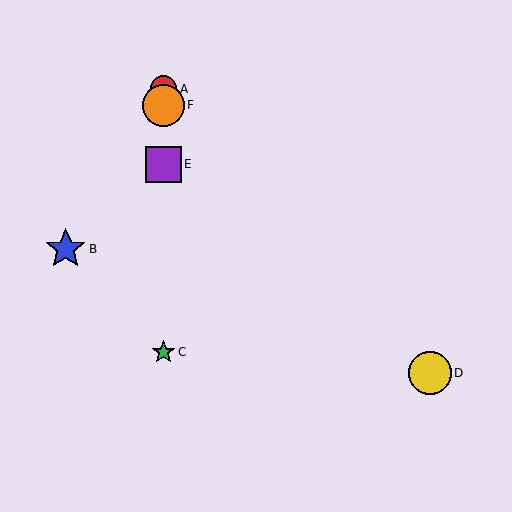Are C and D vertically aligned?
No, C is at x≈163 and D is at x≈430.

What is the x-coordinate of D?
Object D is at x≈430.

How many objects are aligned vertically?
4 objects (A, C, E, F) are aligned vertically.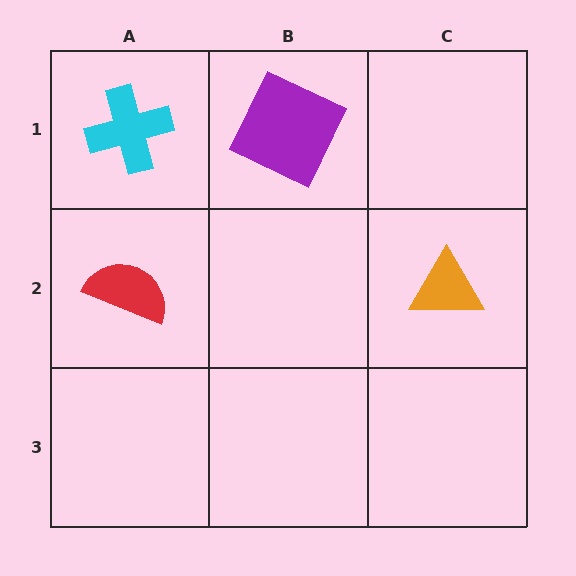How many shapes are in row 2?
2 shapes.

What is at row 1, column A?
A cyan cross.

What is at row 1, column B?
A purple square.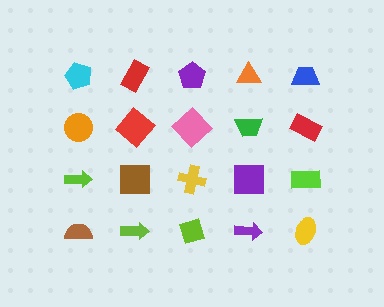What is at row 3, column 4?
A purple square.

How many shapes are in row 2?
5 shapes.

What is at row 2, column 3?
A pink diamond.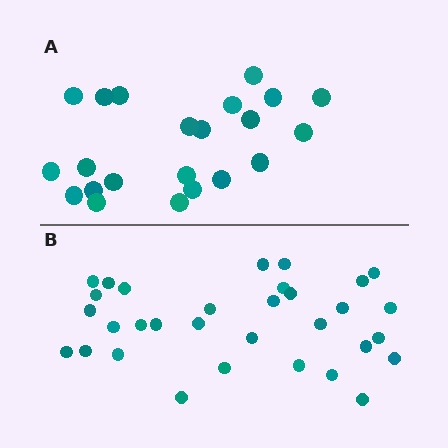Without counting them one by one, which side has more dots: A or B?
Region B (the bottom region) has more dots.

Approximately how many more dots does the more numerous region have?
Region B has roughly 10 or so more dots than region A.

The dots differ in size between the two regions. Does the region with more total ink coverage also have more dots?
No. Region A has more total ink coverage because its dots are larger, but region B actually contains more individual dots. Total area can be misleading — the number of items is what matters here.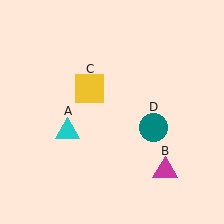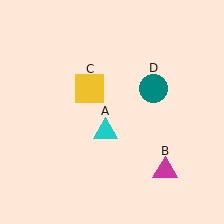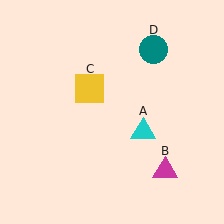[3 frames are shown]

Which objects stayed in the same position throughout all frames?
Magenta triangle (object B) and yellow square (object C) remained stationary.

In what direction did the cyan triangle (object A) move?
The cyan triangle (object A) moved right.